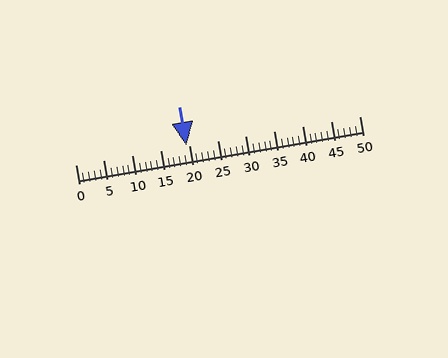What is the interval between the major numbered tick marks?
The major tick marks are spaced 5 units apart.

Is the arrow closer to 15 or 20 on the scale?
The arrow is closer to 20.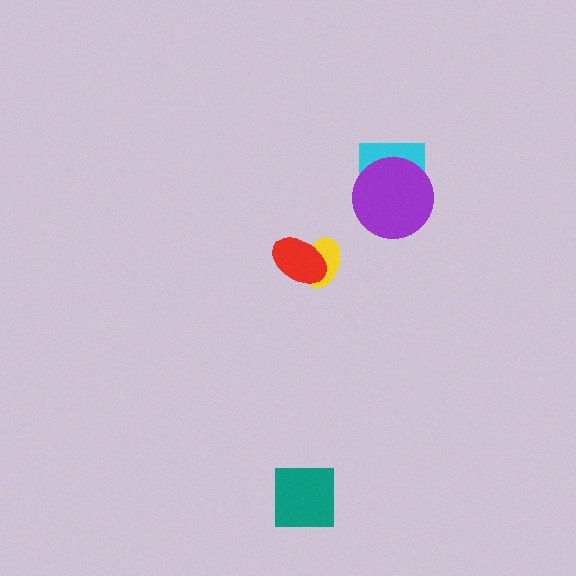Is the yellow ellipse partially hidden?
Yes, it is partially covered by another shape.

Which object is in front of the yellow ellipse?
The red ellipse is in front of the yellow ellipse.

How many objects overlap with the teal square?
0 objects overlap with the teal square.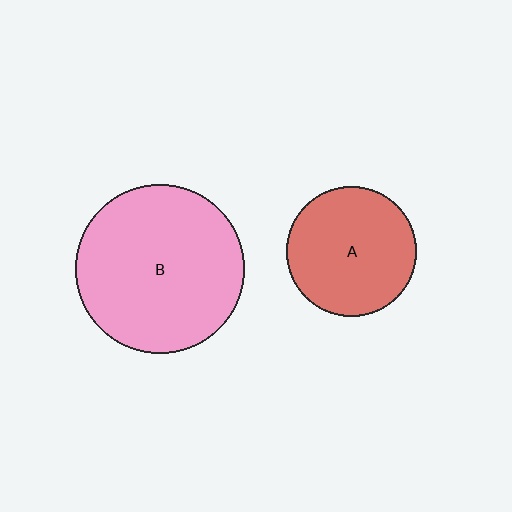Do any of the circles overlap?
No, none of the circles overlap.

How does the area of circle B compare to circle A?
Approximately 1.7 times.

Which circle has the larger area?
Circle B (pink).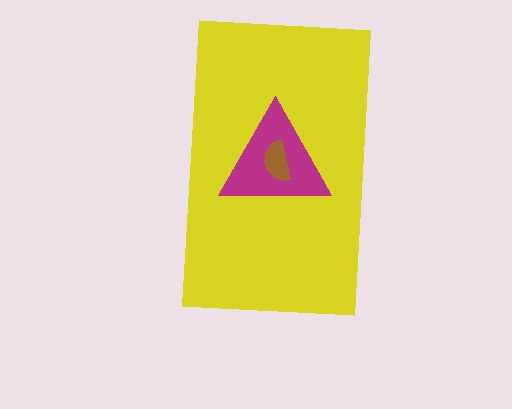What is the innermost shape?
The brown semicircle.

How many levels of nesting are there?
3.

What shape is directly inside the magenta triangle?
The brown semicircle.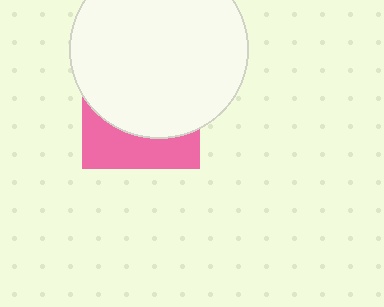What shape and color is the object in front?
The object in front is a white circle.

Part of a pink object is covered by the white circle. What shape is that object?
It is a square.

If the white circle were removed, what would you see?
You would see the complete pink square.